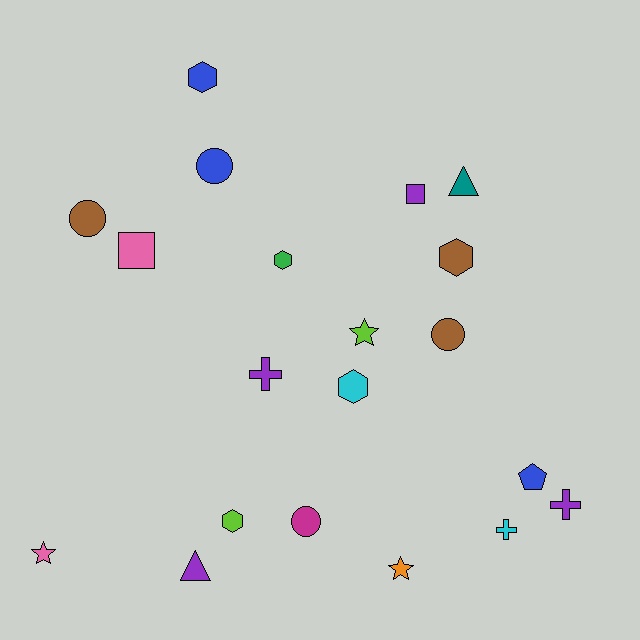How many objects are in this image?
There are 20 objects.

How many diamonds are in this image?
There are no diamonds.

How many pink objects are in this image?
There are 2 pink objects.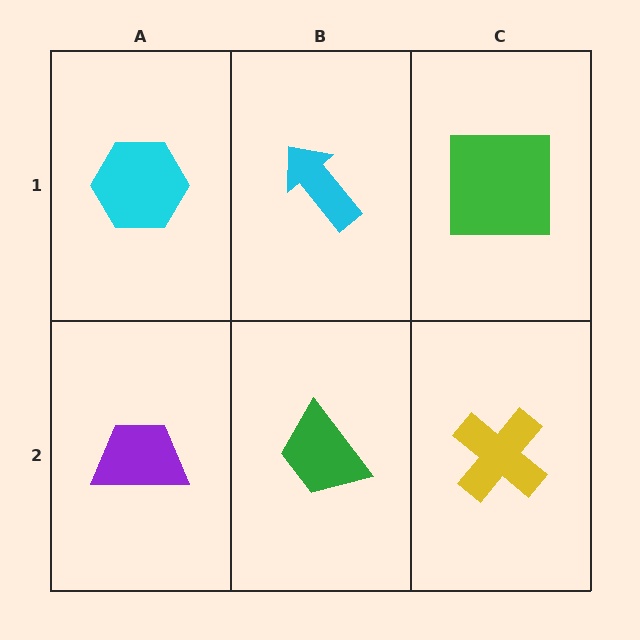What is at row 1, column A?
A cyan hexagon.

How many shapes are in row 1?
3 shapes.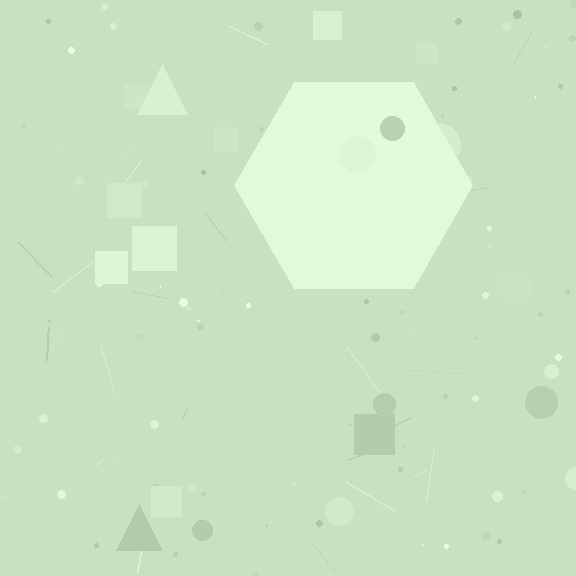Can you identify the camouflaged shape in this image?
The camouflaged shape is a hexagon.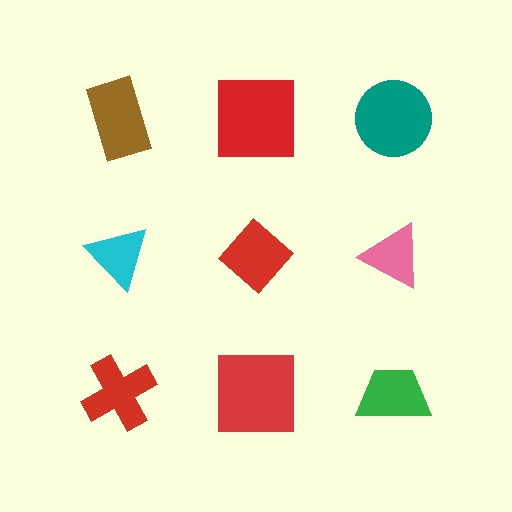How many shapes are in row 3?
3 shapes.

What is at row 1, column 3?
A teal circle.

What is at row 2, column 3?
A pink triangle.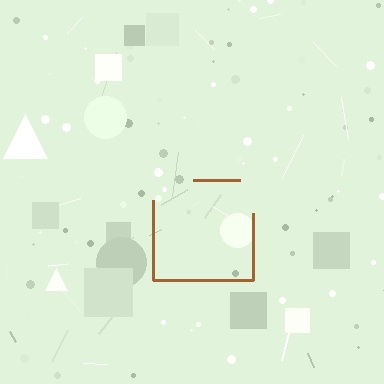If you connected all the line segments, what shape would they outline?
They would outline a square.